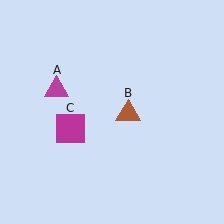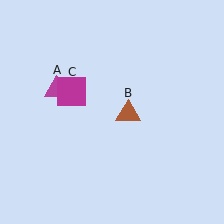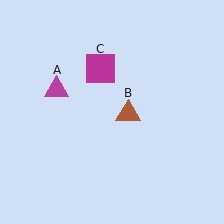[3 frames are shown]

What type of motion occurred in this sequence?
The magenta square (object C) rotated clockwise around the center of the scene.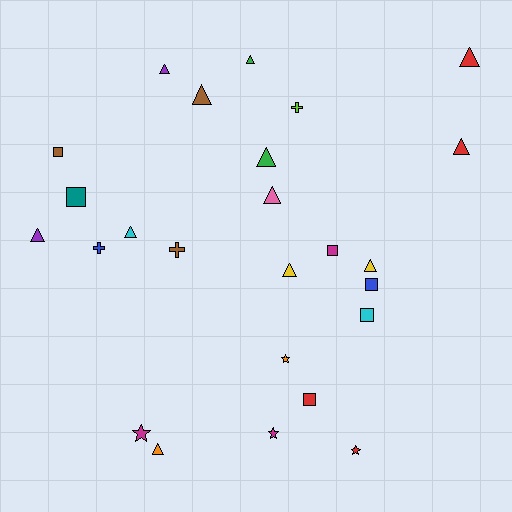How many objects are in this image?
There are 25 objects.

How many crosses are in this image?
There are 3 crosses.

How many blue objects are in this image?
There are 2 blue objects.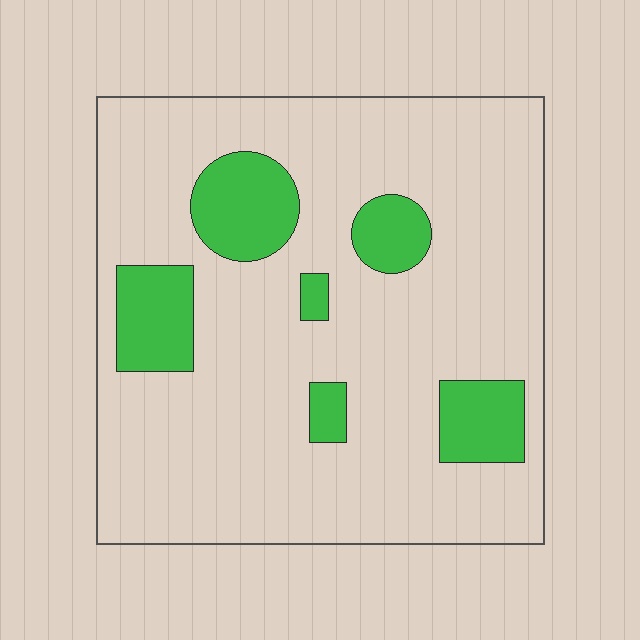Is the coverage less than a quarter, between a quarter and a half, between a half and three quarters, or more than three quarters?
Less than a quarter.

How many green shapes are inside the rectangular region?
6.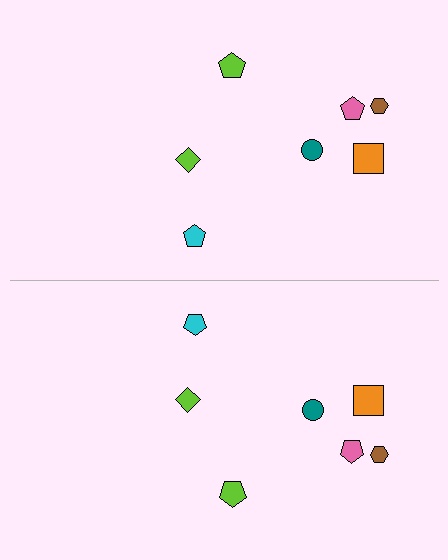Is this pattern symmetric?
Yes, this pattern has bilateral (reflection) symmetry.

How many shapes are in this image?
There are 14 shapes in this image.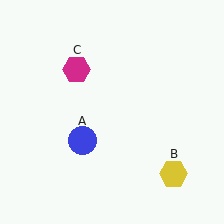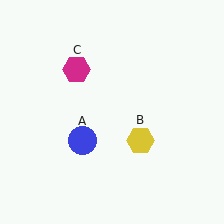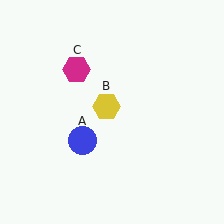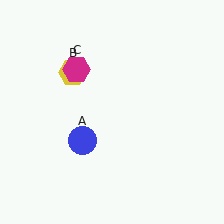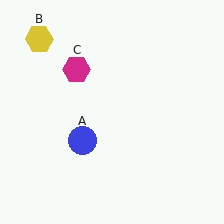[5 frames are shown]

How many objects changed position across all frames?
1 object changed position: yellow hexagon (object B).